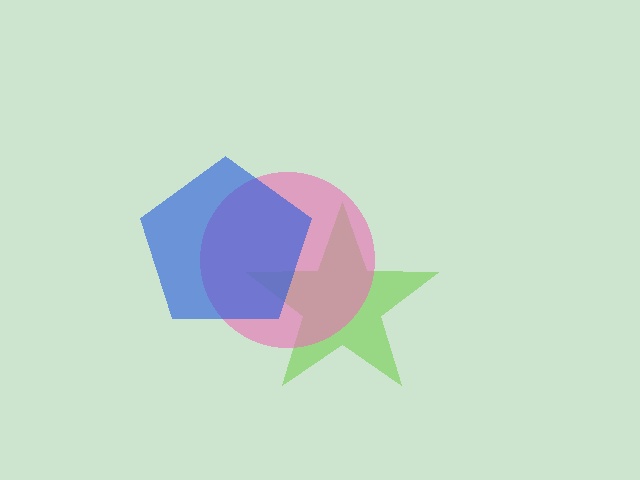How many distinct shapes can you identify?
There are 3 distinct shapes: a lime star, a pink circle, a blue pentagon.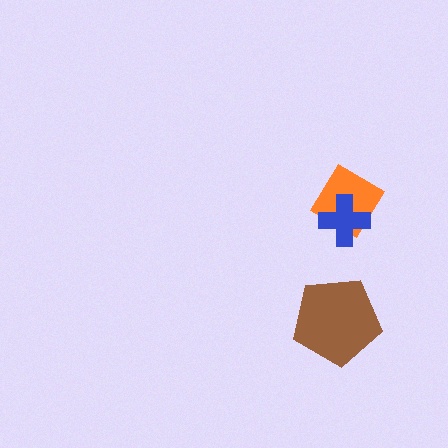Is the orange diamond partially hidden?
Yes, it is partially covered by another shape.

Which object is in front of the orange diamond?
The blue cross is in front of the orange diamond.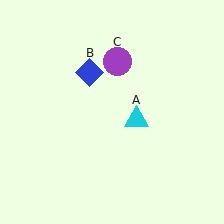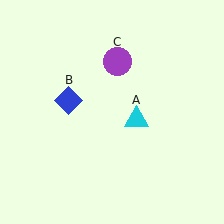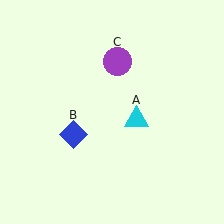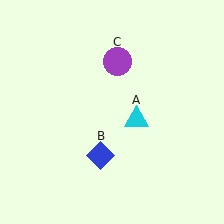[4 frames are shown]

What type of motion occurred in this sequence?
The blue diamond (object B) rotated counterclockwise around the center of the scene.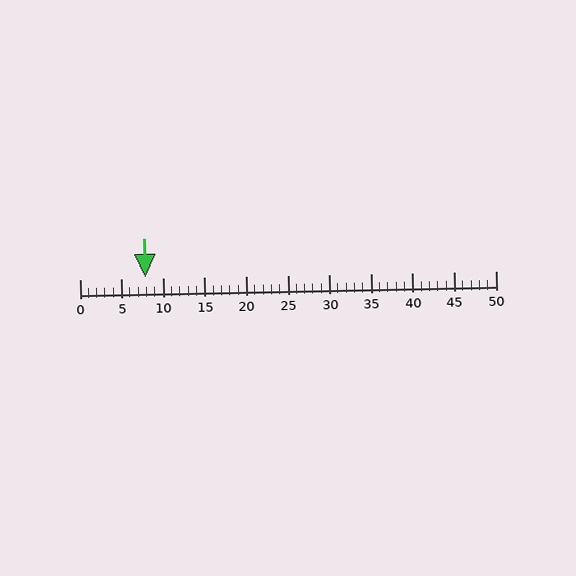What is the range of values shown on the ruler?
The ruler shows values from 0 to 50.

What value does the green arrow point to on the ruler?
The green arrow points to approximately 8.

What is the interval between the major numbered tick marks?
The major tick marks are spaced 5 units apart.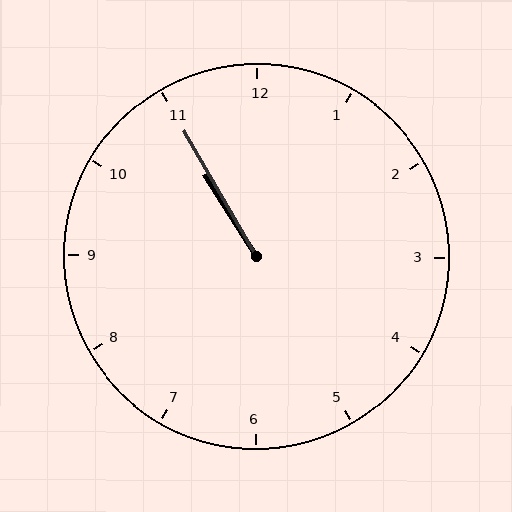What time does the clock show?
10:55.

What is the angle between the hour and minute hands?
Approximately 2 degrees.